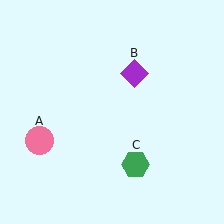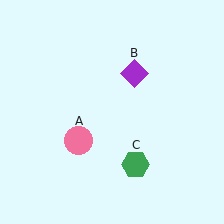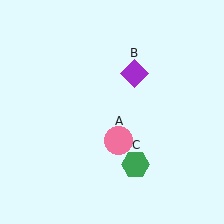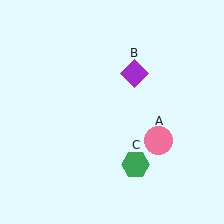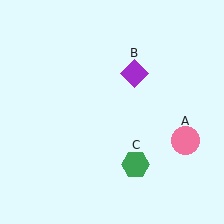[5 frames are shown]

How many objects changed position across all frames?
1 object changed position: pink circle (object A).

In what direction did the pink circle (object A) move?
The pink circle (object A) moved right.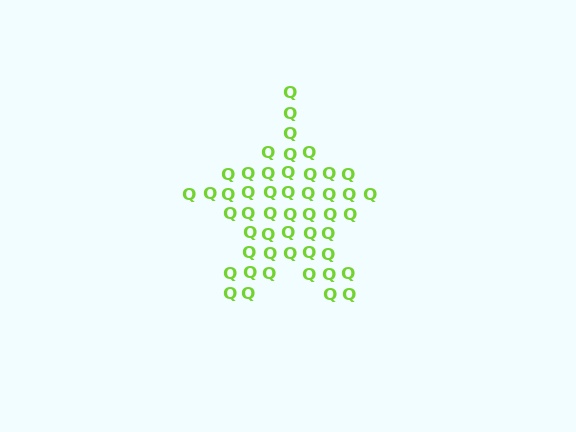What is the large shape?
The large shape is a star.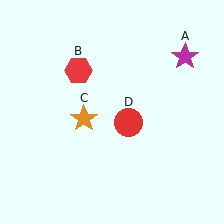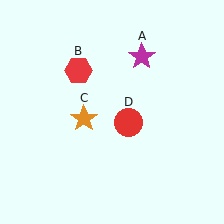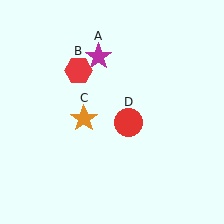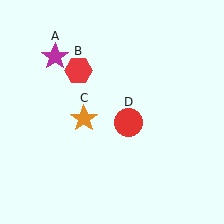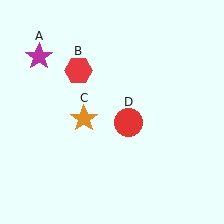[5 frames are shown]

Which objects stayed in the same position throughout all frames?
Red hexagon (object B) and orange star (object C) and red circle (object D) remained stationary.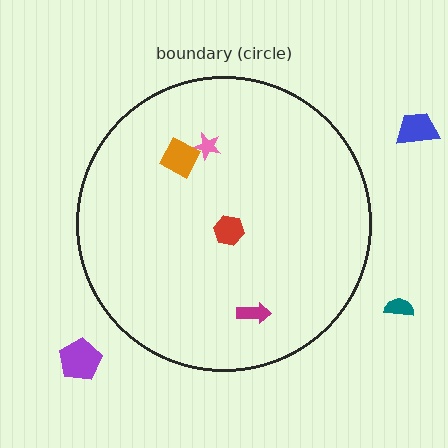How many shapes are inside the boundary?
4 inside, 3 outside.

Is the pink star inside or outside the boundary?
Inside.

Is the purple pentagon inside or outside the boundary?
Outside.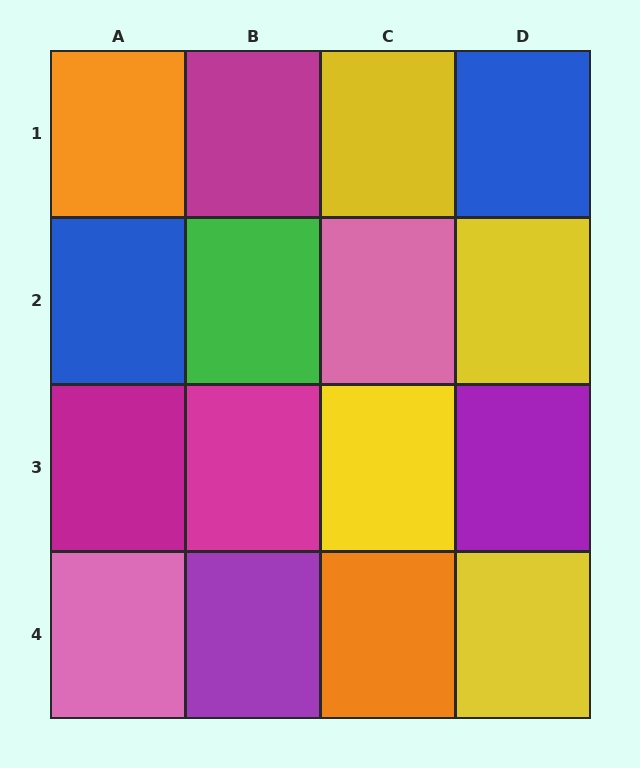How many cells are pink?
2 cells are pink.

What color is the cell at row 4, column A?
Pink.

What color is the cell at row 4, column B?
Purple.